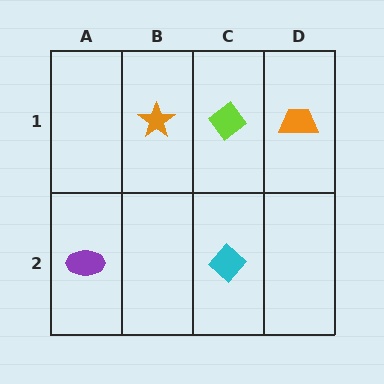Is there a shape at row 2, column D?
No, that cell is empty.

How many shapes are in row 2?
2 shapes.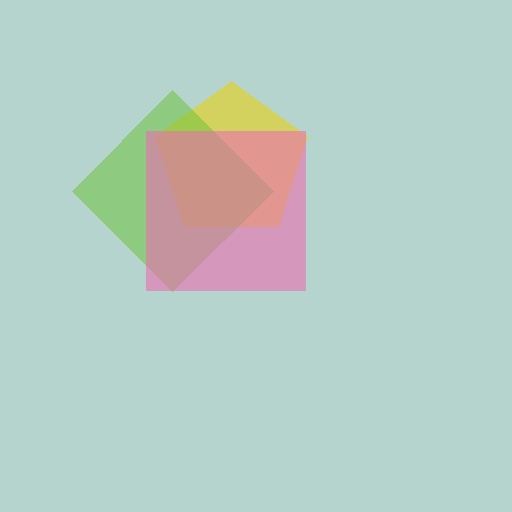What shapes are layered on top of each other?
The layered shapes are: a yellow pentagon, a lime diamond, a pink square.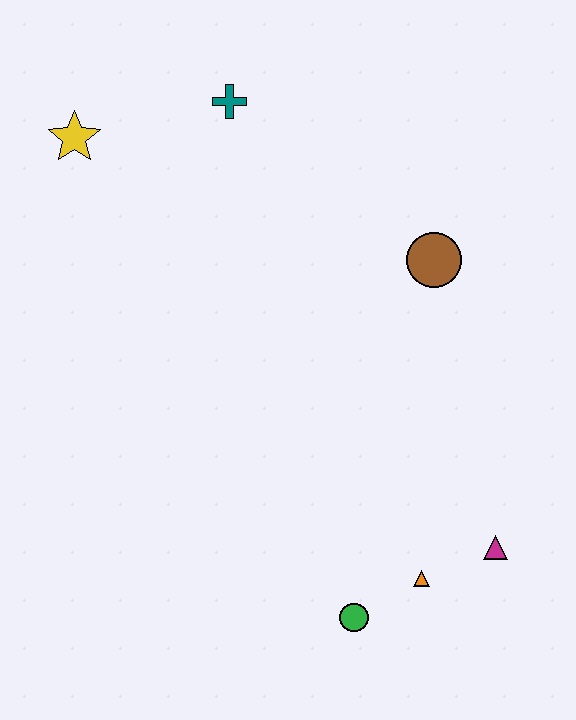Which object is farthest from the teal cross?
The green circle is farthest from the teal cross.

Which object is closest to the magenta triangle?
The orange triangle is closest to the magenta triangle.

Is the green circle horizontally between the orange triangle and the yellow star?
Yes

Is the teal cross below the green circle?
No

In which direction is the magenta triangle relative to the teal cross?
The magenta triangle is below the teal cross.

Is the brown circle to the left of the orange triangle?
No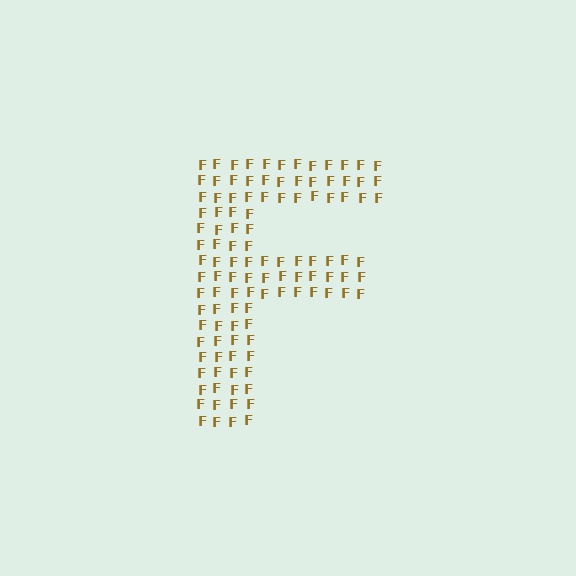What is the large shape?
The large shape is the letter F.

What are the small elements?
The small elements are letter F's.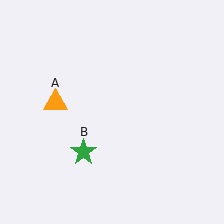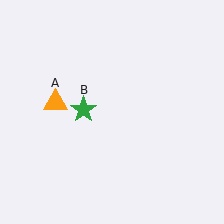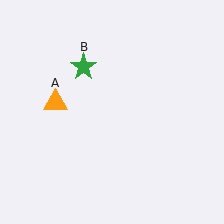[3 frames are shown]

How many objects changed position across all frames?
1 object changed position: green star (object B).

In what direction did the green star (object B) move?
The green star (object B) moved up.